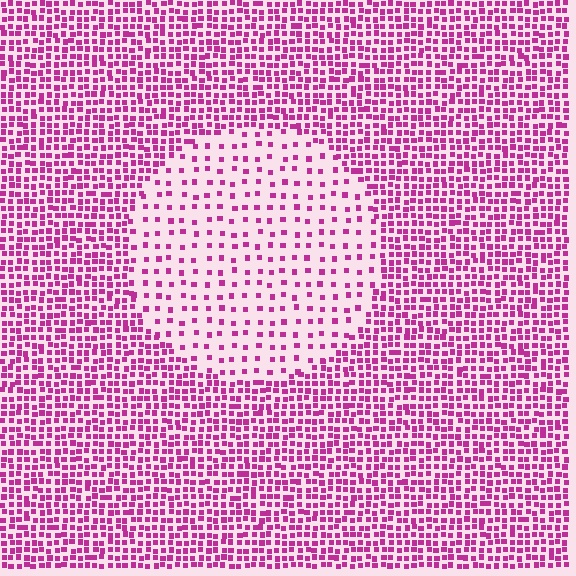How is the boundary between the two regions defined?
The boundary is defined by a change in element density (approximately 2.8x ratio). All elements are the same color, size, and shape.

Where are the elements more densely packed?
The elements are more densely packed outside the circle boundary.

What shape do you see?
I see a circle.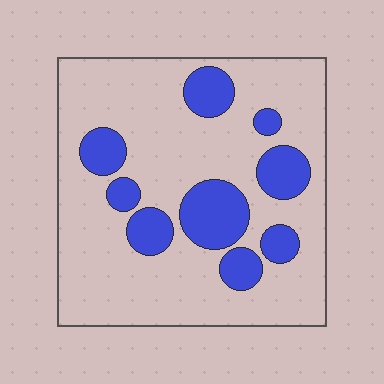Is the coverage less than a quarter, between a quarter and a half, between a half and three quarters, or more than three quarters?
Less than a quarter.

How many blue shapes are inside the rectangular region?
9.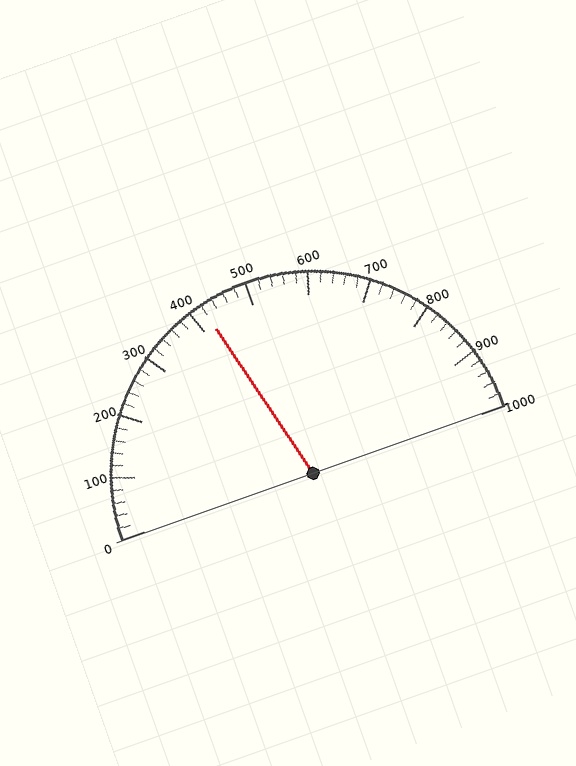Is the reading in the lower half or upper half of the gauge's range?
The reading is in the lower half of the range (0 to 1000).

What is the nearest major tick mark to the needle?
The nearest major tick mark is 400.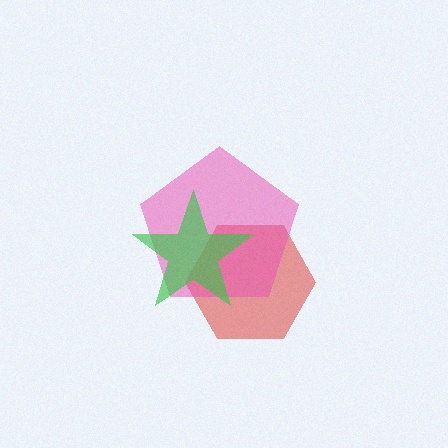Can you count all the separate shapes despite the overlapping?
Yes, there are 3 separate shapes.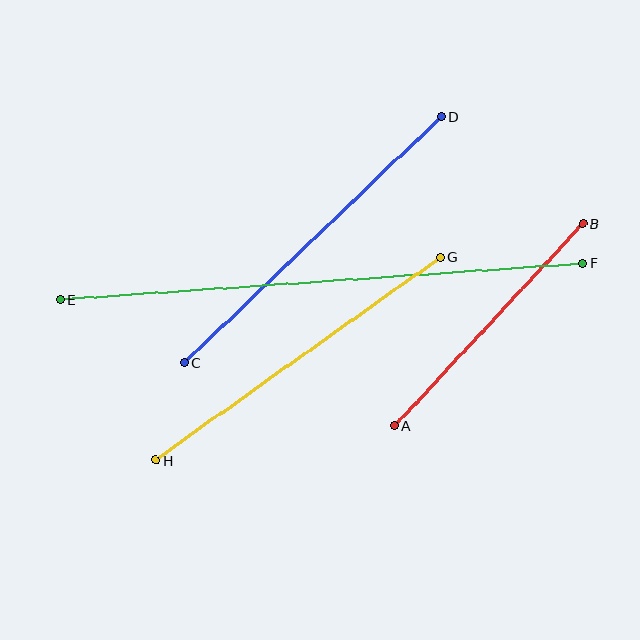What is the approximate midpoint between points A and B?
The midpoint is at approximately (489, 325) pixels.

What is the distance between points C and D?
The distance is approximately 356 pixels.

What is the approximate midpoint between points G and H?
The midpoint is at approximately (298, 359) pixels.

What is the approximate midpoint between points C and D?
The midpoint is at approximately (313, 240) pixels.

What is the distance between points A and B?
The distance is approximately 276 pixels.